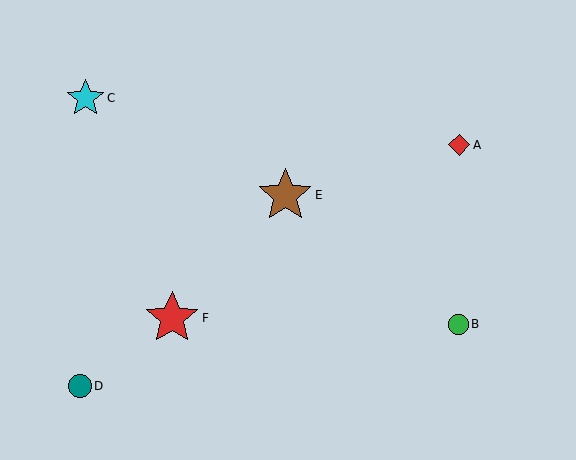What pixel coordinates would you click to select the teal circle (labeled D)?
Click at (80, 386) to select the teal circle D.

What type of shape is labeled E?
Shape E is a brown star.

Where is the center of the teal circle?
The center of the teal circle is at (80, 386).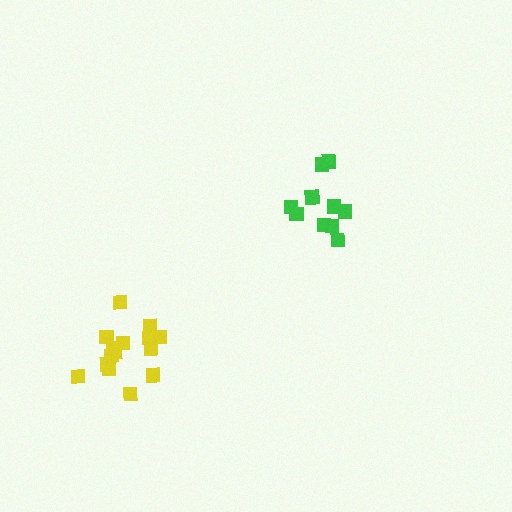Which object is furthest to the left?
The yellow cluster is leftmost.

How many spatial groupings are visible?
There are 2 spatial groupings.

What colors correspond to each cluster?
The clusters are colored: yellow, green.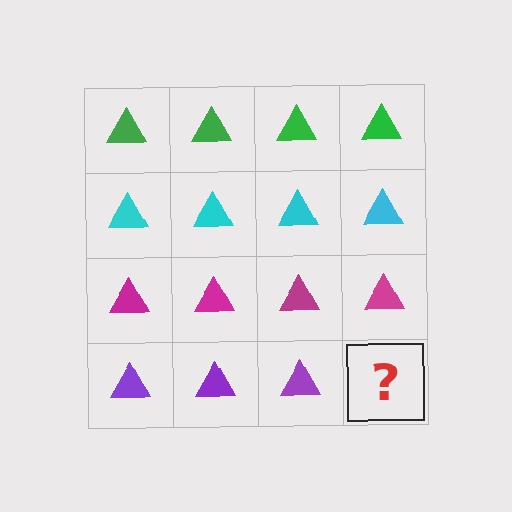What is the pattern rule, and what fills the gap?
The rule is that each row has a consistent color. The gap should be filled with a purple triangle.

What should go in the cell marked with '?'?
The missing cell should contain a purple triangle.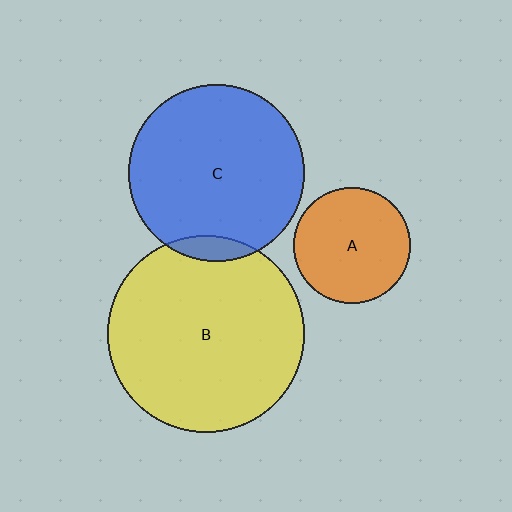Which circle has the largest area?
Circle B (yellow).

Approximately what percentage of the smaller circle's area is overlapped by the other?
Approximately 5%.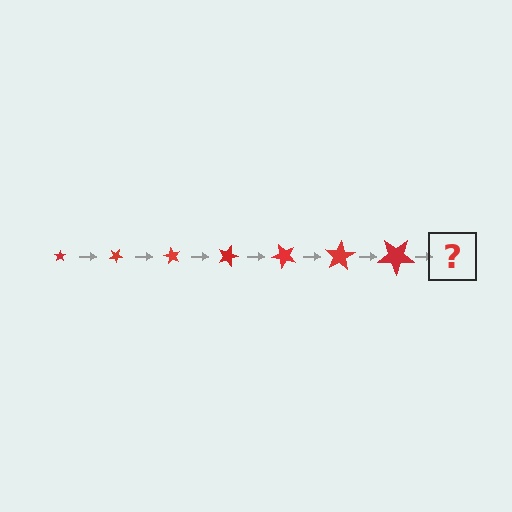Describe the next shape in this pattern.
It should be a star, larger than the previous one and rotated 210 degrees from the start.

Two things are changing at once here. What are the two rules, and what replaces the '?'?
The two rules are that the star grows larger each step and it rotates 30 degrees each step. The '?' should be a star, larger than the previous one and rotated 210 degrees from the start.